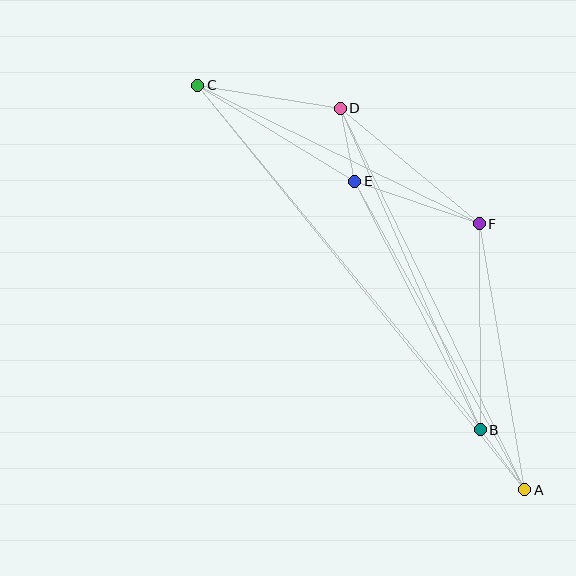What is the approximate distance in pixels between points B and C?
The distance between B and C is approximately 446 pixels.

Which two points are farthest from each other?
Points A and C are farthest from each other.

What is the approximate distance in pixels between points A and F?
The distance between A and F is approximately 270 pixels.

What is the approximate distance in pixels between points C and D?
The distance between C and D is approximately 144 pixels.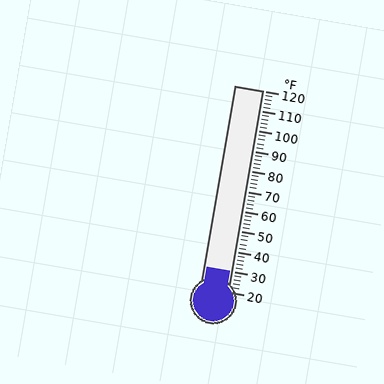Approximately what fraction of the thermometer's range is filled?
The thermometer is filled to approximately 10% of its range.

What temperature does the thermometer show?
The thermometer shows approximately 30°F.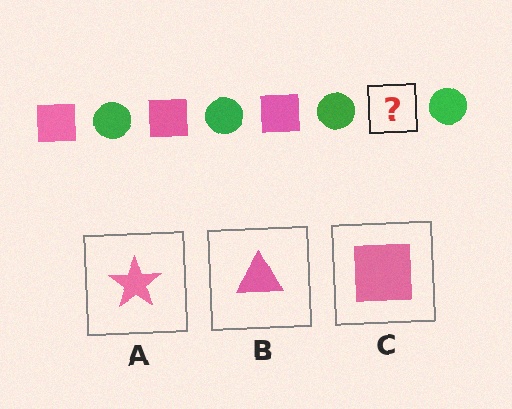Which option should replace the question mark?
Option C.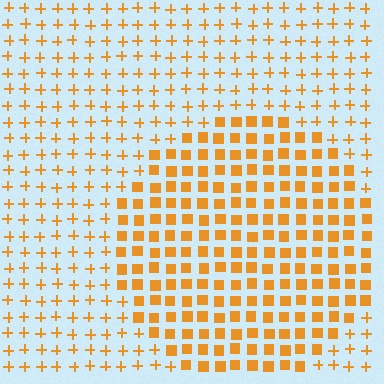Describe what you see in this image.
The image is filled with small orange elements arranged in a uniform grid. A circle-shaped region contains squares, while the surrounding area contains plus signs. The boundary is defined purely by the change in element shape.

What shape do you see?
I see a circle.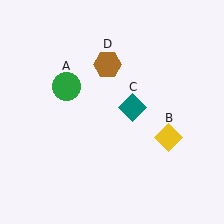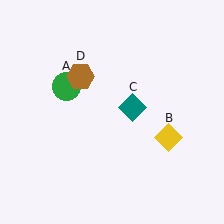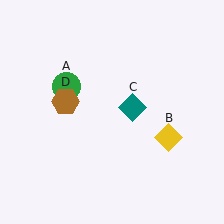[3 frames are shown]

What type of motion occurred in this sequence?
The brown hexagon (object D) rotated counterclockwise around the center of the scene.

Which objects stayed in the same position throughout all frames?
Green circle (object A) and yellow diamond (object B) and teal diamond (object C) remained stationary.